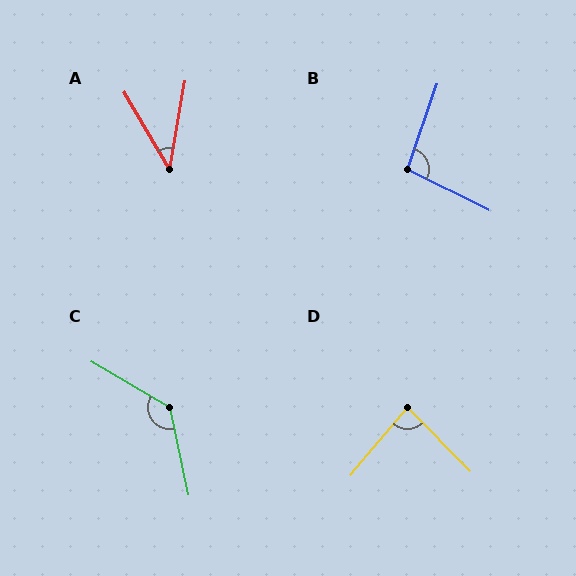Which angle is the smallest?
A, at approximately 41 degrees.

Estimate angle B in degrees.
Approximately 97 degrees.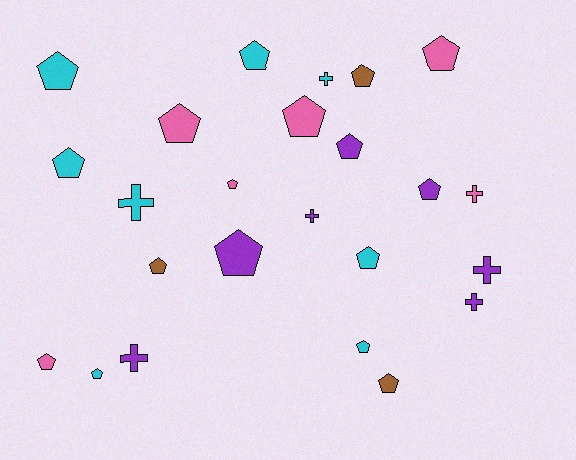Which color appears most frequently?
Cyan, with 8 objects.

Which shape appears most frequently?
Pentagon, with 17 objects.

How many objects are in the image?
There are 24 objects.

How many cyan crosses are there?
There are 2 cyan crosses.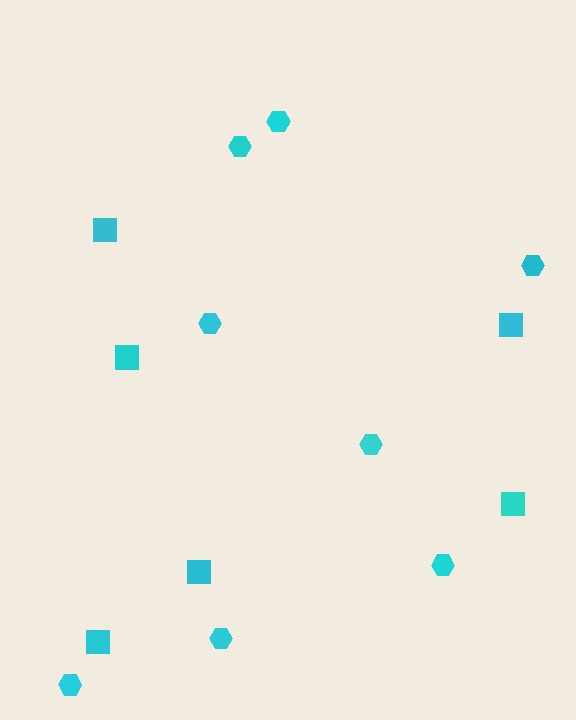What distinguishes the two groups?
There are 2 groups: one group of squares (6) and one group of hexagons (8).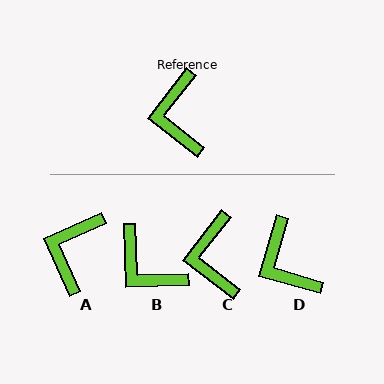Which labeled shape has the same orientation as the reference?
C.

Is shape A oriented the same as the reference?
No, it is off by about 28 degrees.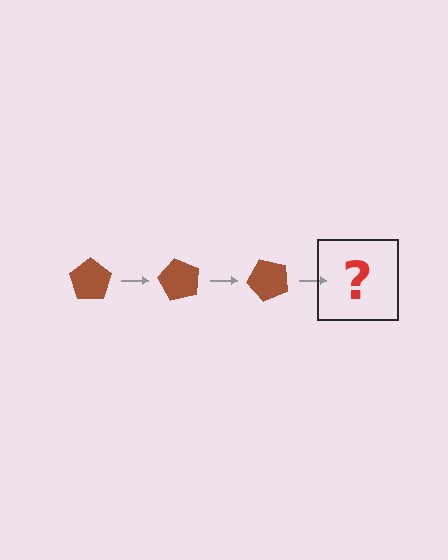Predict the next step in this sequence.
The next step is a brown pentagon rotated 180 degrees.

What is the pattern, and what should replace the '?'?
The pattern is that the pentagon rotates 60 degrees each step. The '?' should be a brown pentagon rotated 180 degrees.